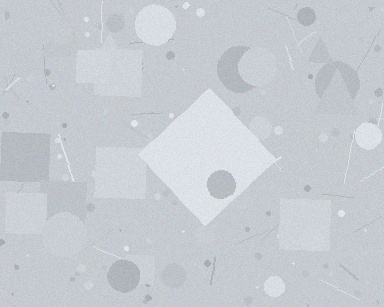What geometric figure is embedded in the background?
A diamond is embedded in the background.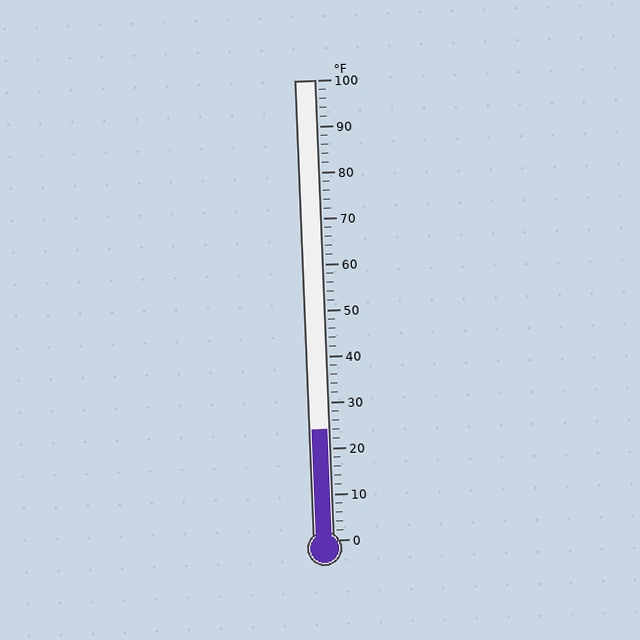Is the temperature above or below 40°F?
The temperature is below 40°F.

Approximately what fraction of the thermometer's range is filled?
The thermometer is filled to approximately 25% of its range.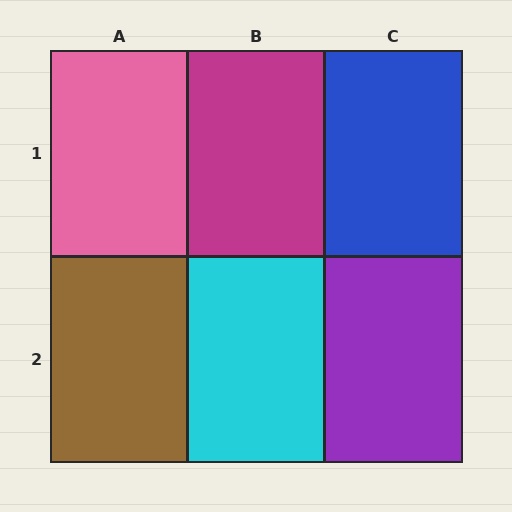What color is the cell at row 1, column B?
Magenta.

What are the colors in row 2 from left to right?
Brown, cyan, purple.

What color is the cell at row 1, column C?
Blue.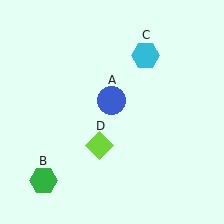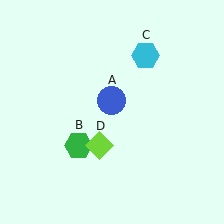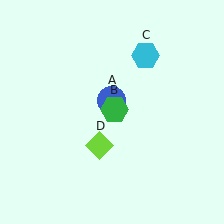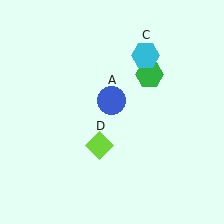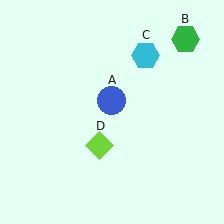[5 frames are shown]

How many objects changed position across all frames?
1 object changed position: green hexagon (object B).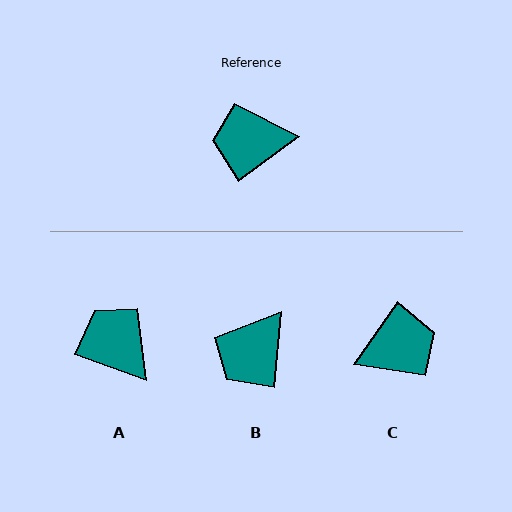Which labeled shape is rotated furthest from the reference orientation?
C, about 162 degrees away.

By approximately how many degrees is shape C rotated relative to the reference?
Approximately 162 degrees clockwise.